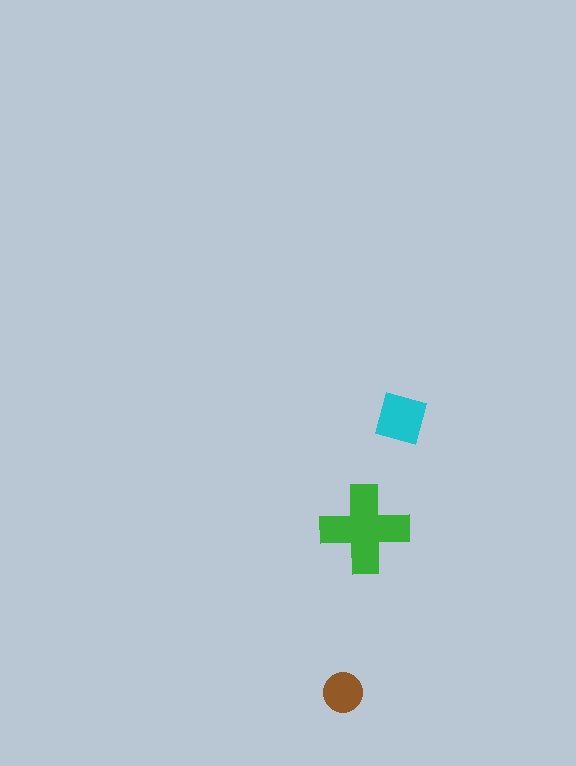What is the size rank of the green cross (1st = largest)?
1st.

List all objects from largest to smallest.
The green cross, the cyan square, the brown circle.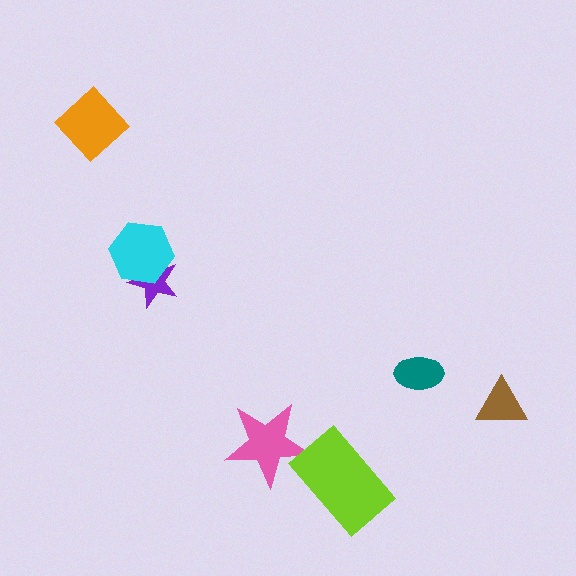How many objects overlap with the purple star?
1 object overlaps with the purple star.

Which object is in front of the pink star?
The lime rectangle is in front of the pink star.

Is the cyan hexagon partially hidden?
No, no other shape covers it.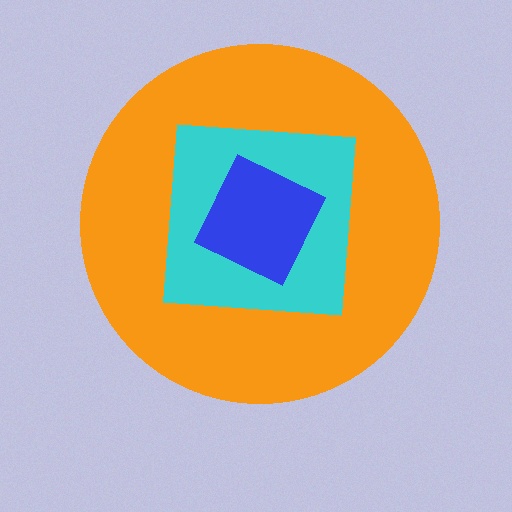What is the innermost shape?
The blue diamond.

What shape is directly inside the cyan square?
The blue diamond.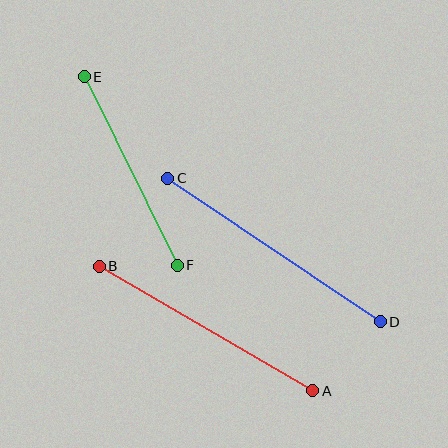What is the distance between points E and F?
The distance is approximately 210 pixels.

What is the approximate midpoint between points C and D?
The midpoint is at approximately (274, 250) pixels.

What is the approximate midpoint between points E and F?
The midpoint is at approximately (131, 171) pixels.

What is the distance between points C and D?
The distance is approximately 257 pixels.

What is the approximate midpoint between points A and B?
The midpoint is at approximately (206, 328) pixels.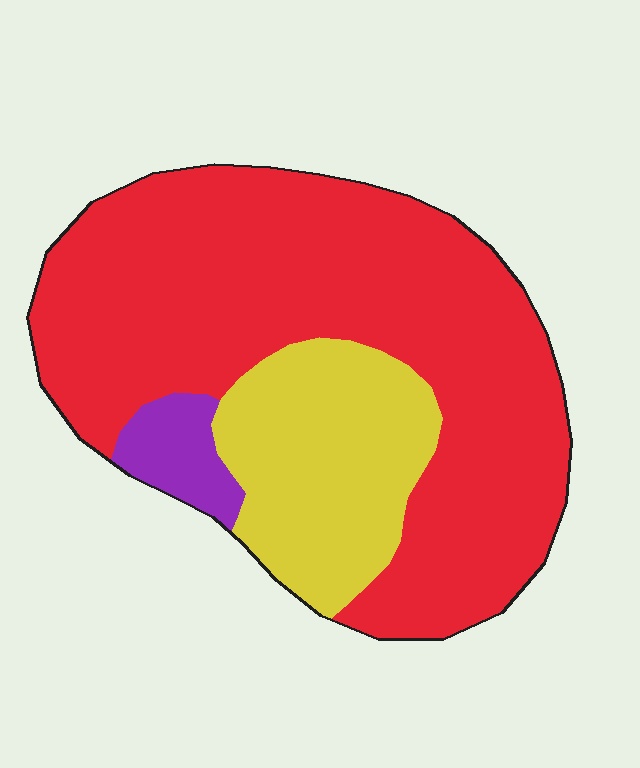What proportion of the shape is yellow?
Yellow takes up about one quarter (1/4) of the shape.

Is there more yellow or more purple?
Yellow.